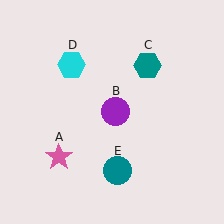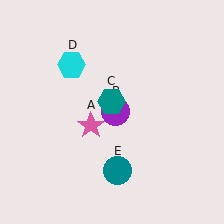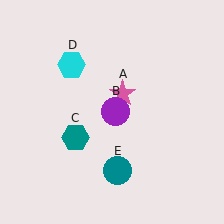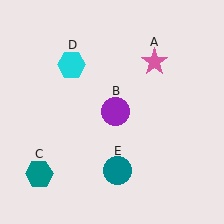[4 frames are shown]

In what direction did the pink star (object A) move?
The pink star (object A) moved up and to the right.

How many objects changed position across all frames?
2 objects changed position: pink star (object A), teal hexagon (object C).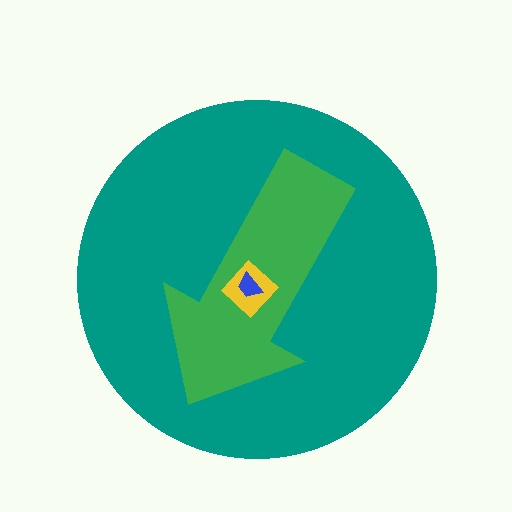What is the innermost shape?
The blue trapezoid.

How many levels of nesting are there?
4.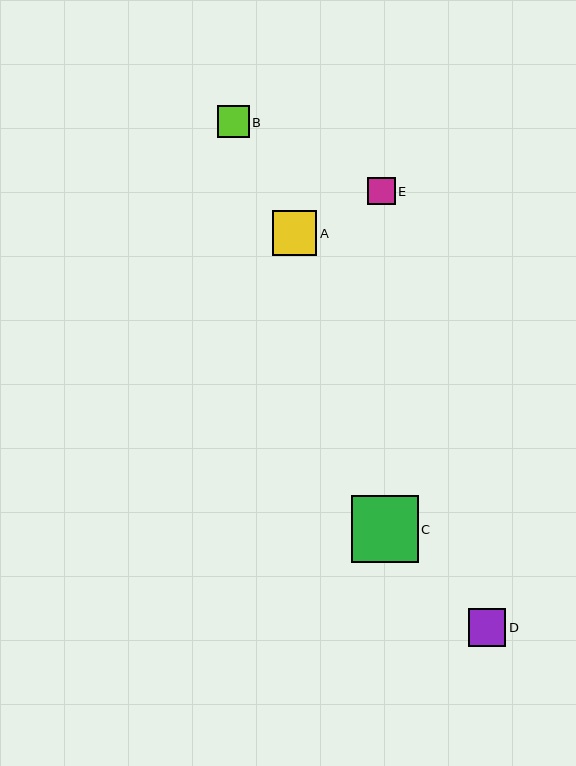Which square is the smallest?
Square E is the smallest with a size of approximately 28 pixels.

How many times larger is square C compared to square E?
Square C is approximately 2.4 times the size of square E.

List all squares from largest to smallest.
From largest to smallest: C, A, D, B, E.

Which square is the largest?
Square C is the largest with a size of approximately 67 pixels.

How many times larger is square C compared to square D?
Square C is approximately 1.8 times the size of square D.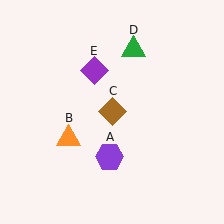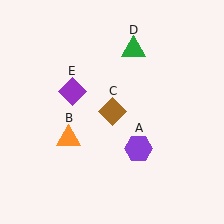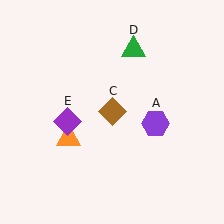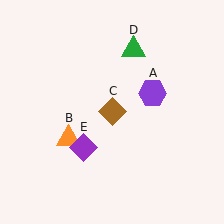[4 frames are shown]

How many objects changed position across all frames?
2 objects changed position: purple hexagon (object A), purple diamond (object E).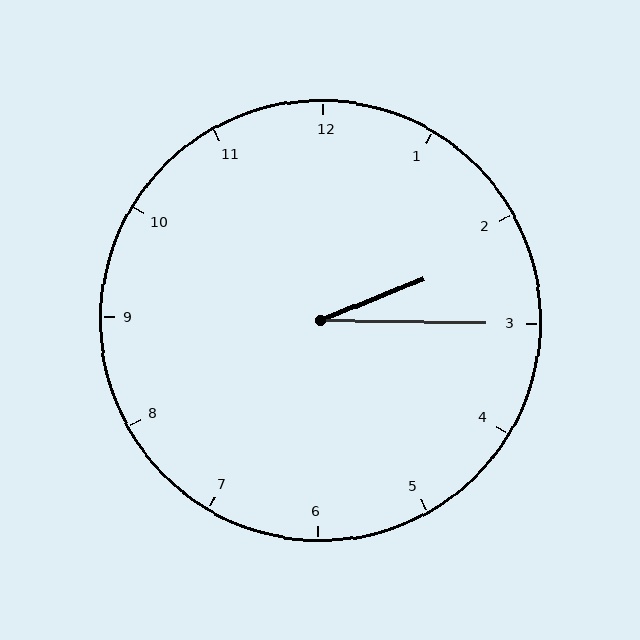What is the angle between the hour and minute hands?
Approximately 22 degrees.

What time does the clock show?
2:15.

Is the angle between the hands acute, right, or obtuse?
It is acute.